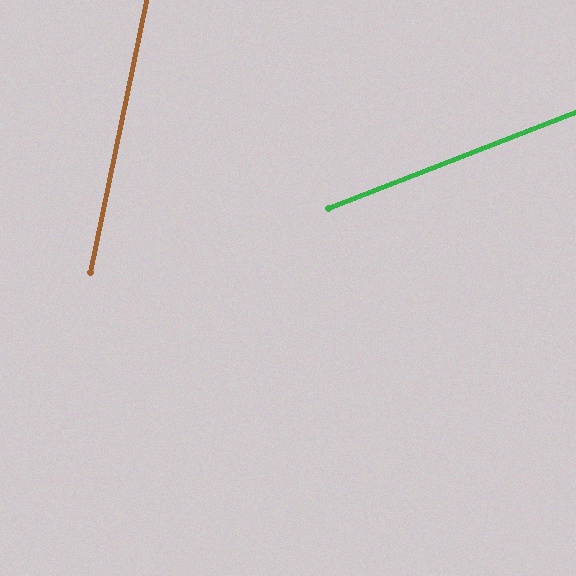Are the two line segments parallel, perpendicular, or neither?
Neither parallel nor perpendicular — they differ by about 57°.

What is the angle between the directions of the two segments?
Approximately 57 degrees.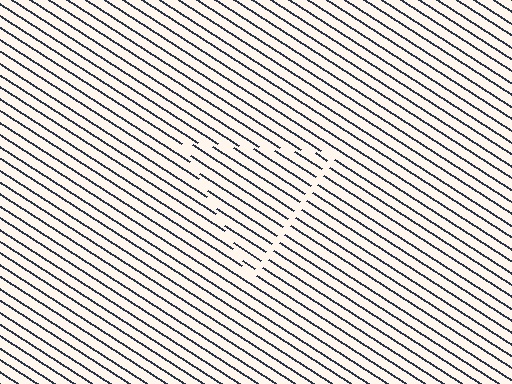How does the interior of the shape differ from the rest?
The interior of the shape contains the same grating, shifted by half a period — the contour is defined by the phase discontinuity where line-ends from the inner and outer gratings abut.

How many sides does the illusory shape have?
3 sides — the line-ends trace a triangle.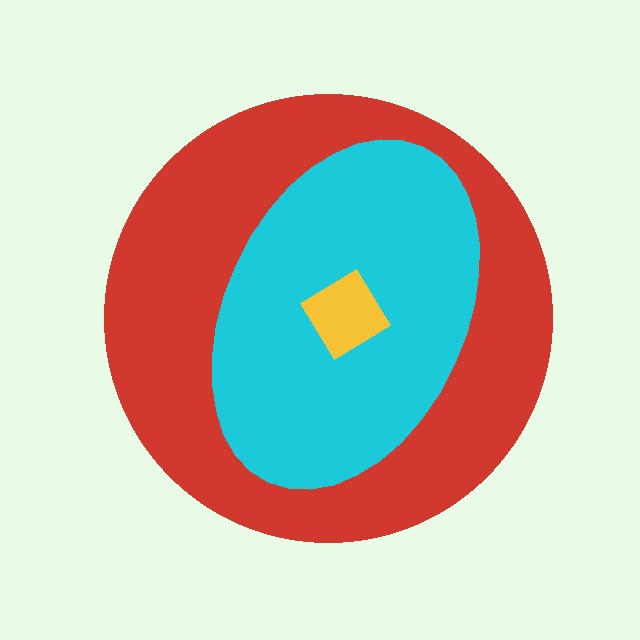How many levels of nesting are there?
3.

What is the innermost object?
The yellow diamond.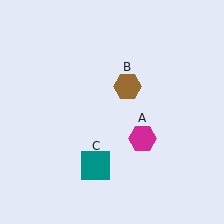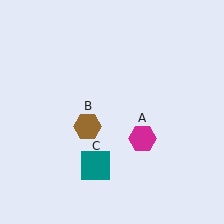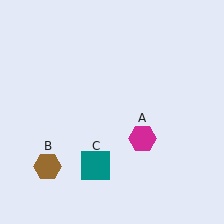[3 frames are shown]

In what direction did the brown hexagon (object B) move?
The brown hexagon (object B) moved down and to the left.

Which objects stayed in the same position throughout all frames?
Magenta hexagon (object A) and teal square (object C) remained stationary.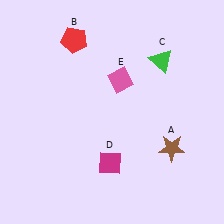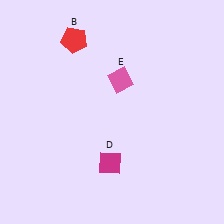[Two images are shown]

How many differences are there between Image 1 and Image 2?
There are 2 differences between the two images.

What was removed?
The green triangle (C), the brown star (A) were removed in Image 2.